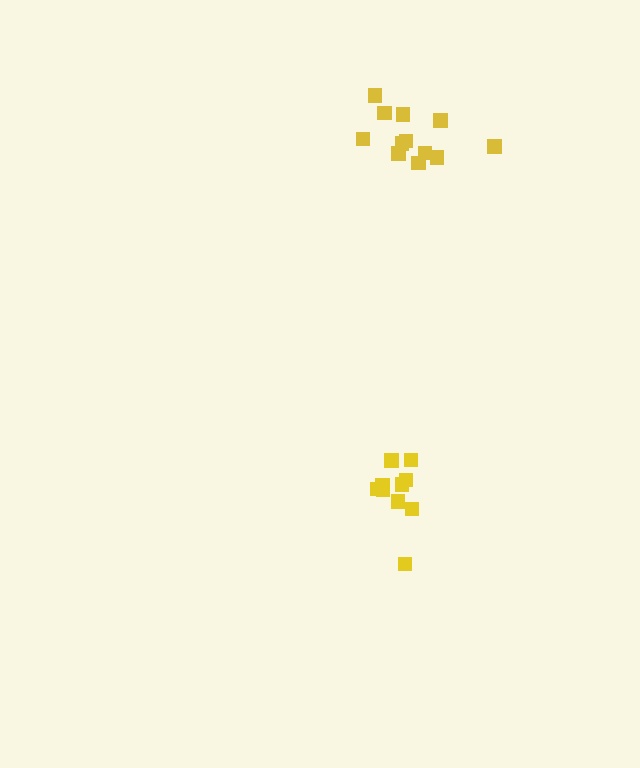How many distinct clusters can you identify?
There are 2 distinct clusters.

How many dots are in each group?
Group 1: 10 dots, Group 2: 12 dots (22 total).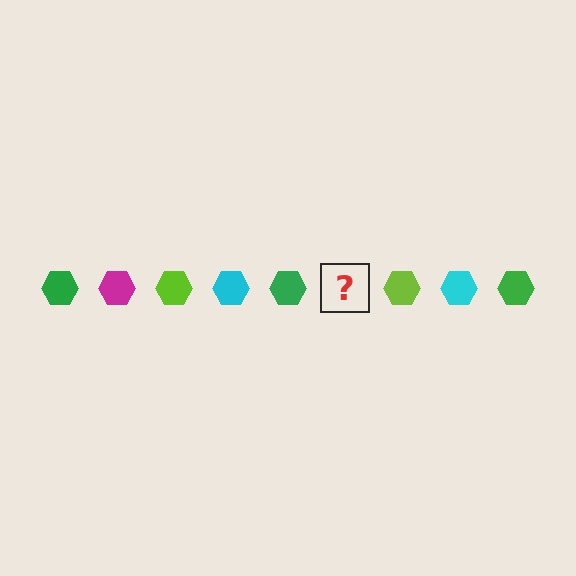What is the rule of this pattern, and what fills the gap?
The rule is that the pattern cycles through green, magenta, lime, cyan hexagons. The gap should be filled with a magenta hexagon.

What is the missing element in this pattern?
The missing element is a magenta hexagon.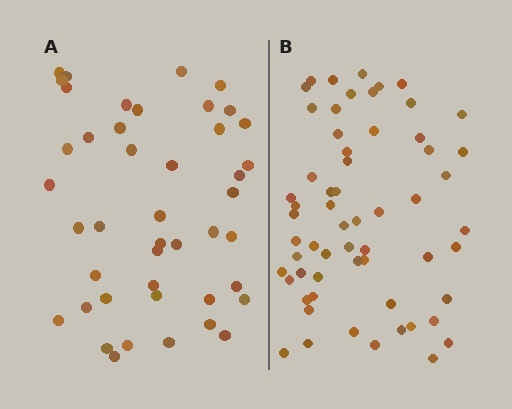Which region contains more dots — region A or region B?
Region B (the right region) has more dots.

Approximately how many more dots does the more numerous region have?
Region B has approximately 15 more dots than region A.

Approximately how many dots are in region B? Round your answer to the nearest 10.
About 60 dots.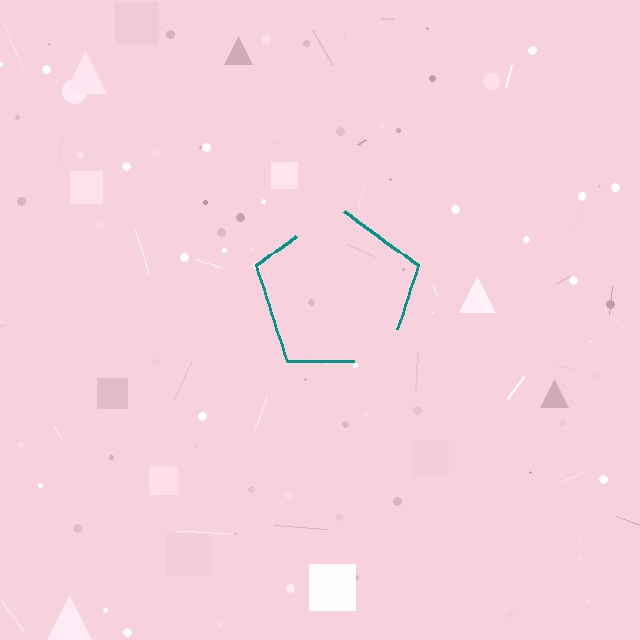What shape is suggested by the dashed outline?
The dashed outline suggests a pentagon.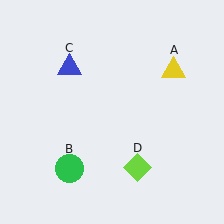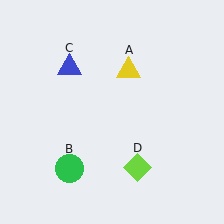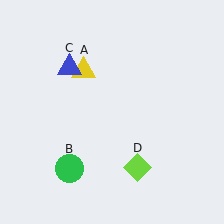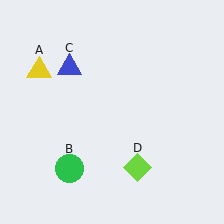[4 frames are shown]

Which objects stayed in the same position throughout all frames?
Green circle (object B) and blue triangle (object C) and lime diamond (object D) remained stationary.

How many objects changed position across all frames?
1 object changed position: yellow triangle (object A).